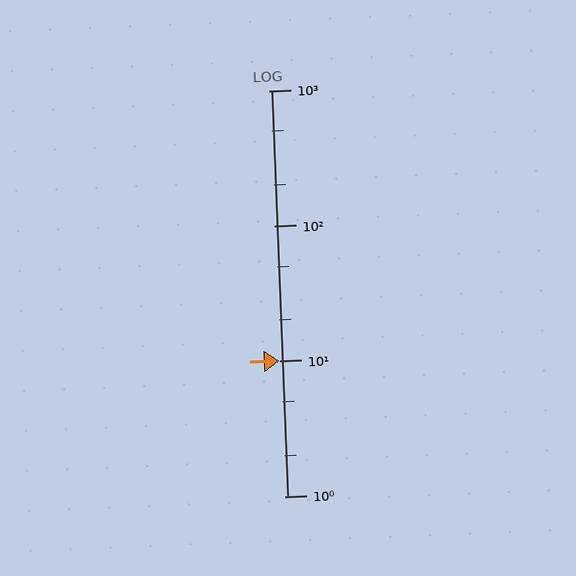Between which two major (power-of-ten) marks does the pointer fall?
The pointer is between 10 and 100.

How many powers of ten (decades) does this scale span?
The scale spans 3 decades, from 1 to 1000.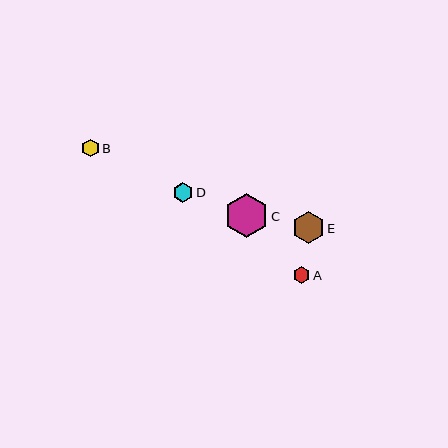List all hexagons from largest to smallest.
From largest to smallest: C, E, D, B, A.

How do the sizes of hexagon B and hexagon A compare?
Hexagon B and hexagon A are approximately the same size.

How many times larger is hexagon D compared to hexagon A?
Hexagon D is approximately 1.2 times the size of hexagon A.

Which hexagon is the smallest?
Hexagon A is the smallest with a size of approximately 17 pixels.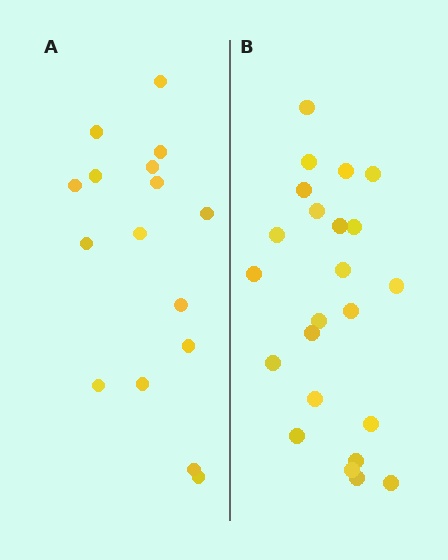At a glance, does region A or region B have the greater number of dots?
Region B (the right region) has more dots.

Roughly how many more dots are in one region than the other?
Region B has roughly 8 or so more dots than region A.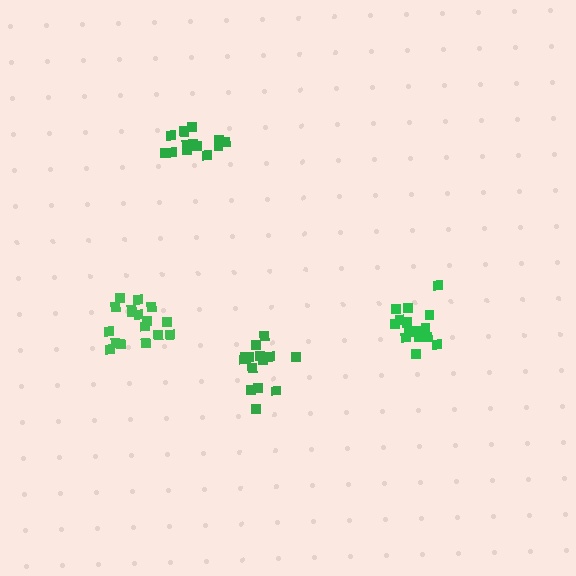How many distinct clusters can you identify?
There are 4 distinct clusters.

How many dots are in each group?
Group 1: 15 dots, Group 2: 14 dots, Group 3: 17 dots, Group 4: 17 dots (63 total).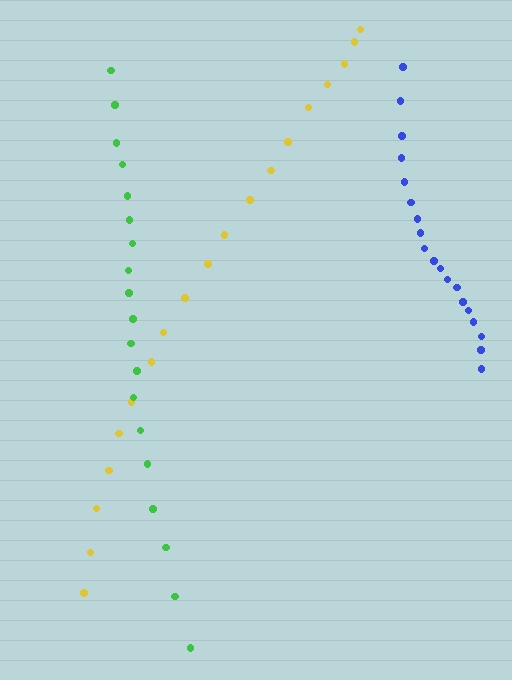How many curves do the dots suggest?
There are 3 distinct paths.